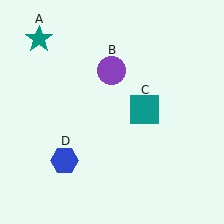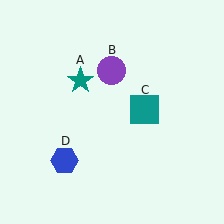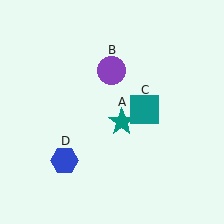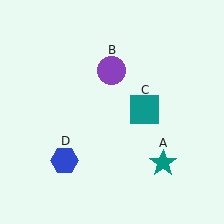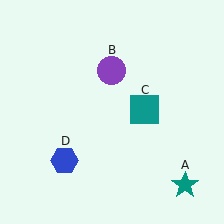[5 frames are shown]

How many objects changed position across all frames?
1 object changed position: teal star (object A).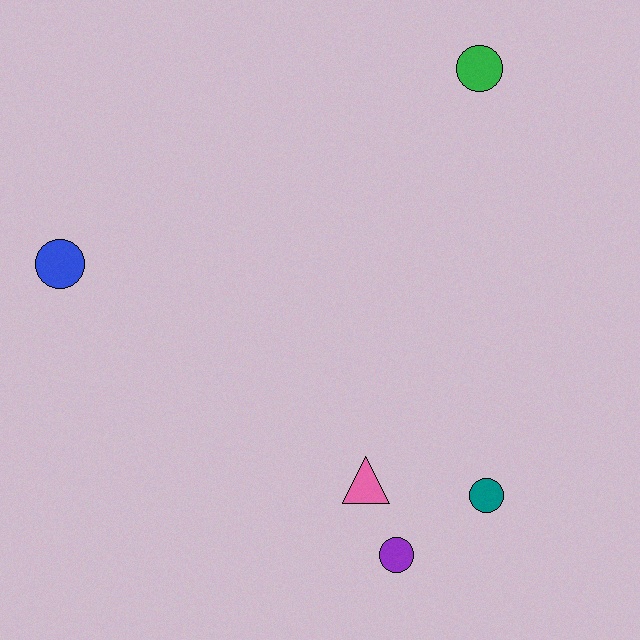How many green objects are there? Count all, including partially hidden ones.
There is 1 green object.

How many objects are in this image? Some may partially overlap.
There are 5 objects.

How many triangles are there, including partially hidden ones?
There is 1 triangle.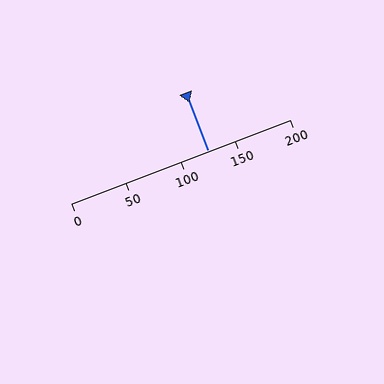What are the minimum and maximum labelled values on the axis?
The axis runs from 0 to 200.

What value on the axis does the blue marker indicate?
The marker indicates approximately 125.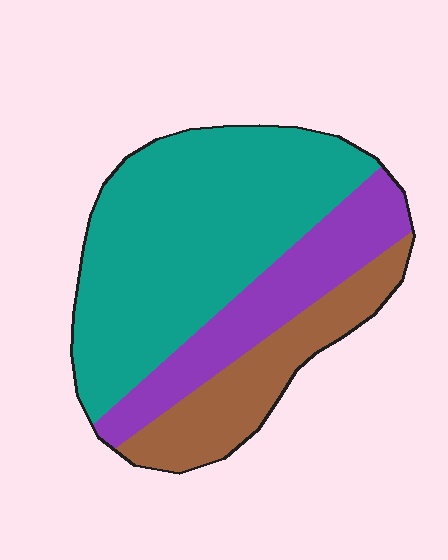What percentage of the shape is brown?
Brown covers around 20% of the shape.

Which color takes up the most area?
Teal, at roughly 55%.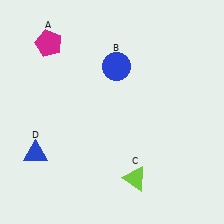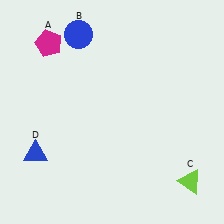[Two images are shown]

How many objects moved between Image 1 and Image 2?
2 objects moved between the two images.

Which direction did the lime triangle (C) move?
The lime triangle (C) moved right.